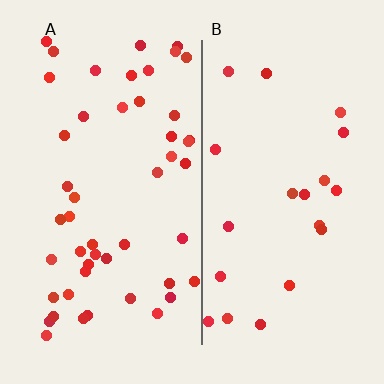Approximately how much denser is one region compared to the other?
Approximately 2.4× — region A over region B.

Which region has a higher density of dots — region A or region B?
A (the left).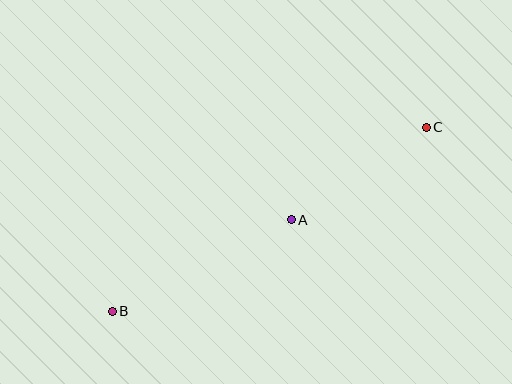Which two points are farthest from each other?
Points B and C are farthest from each other.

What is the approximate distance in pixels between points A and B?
The distance between A and B is approximately 201 pixels.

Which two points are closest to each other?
Points A and C are closest to each other.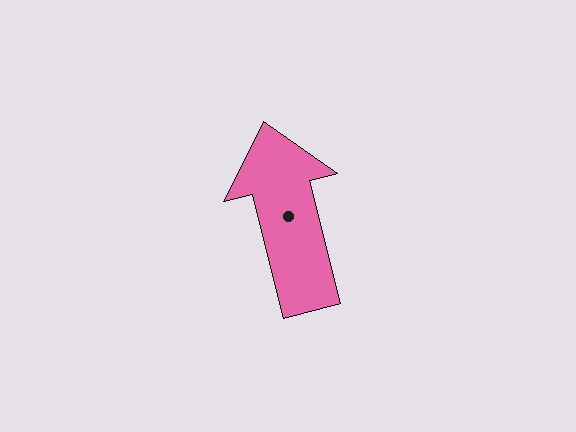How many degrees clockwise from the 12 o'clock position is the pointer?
Approximately 346 degrees.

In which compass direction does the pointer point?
North.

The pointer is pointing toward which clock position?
Roughly 12 o'clock.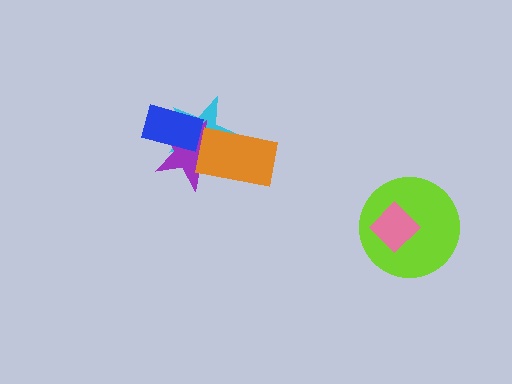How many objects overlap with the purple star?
3 objects overlap with the purple star.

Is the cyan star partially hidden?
Yes, it is partially covered by another shape.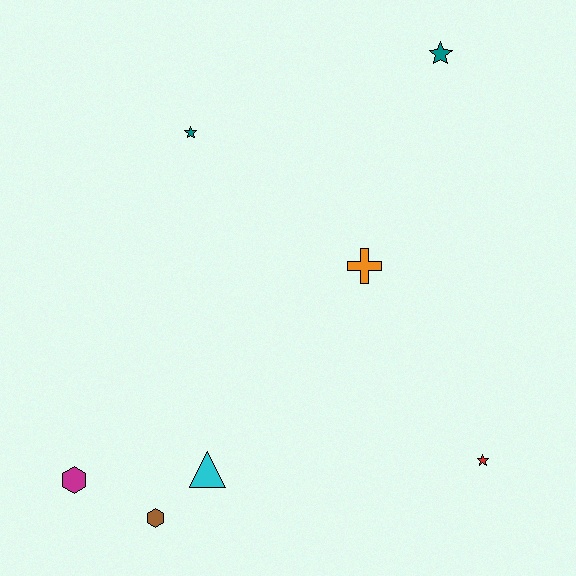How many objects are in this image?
There are 7 objects.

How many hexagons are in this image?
There are 2 hexagons.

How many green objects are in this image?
There are no green objects.